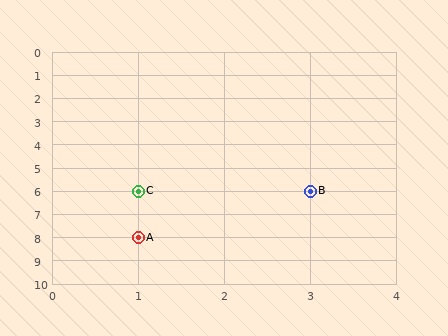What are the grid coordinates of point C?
Point C is at grid coordinates (1, 6).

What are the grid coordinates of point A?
Point A is at grid coordinates (1, 8).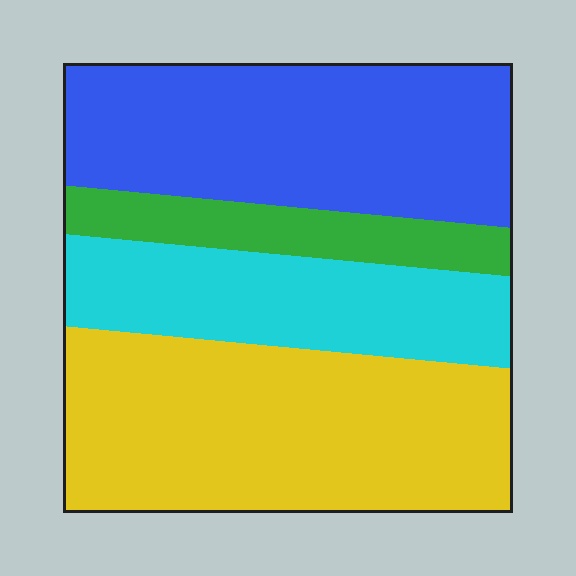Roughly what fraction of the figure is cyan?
Cyan takes up between a sixth and a third of the figure.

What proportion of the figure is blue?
Blue takes up about one third (1/3) of the figure.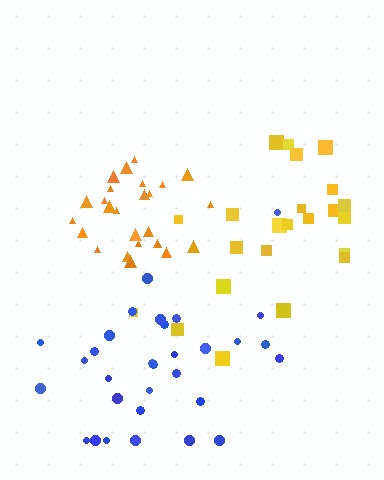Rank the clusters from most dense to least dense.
orange, blue, yellow.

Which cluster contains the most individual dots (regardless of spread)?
Blue (31).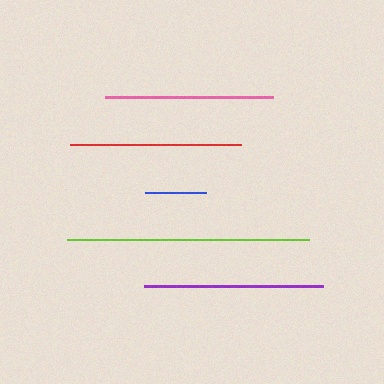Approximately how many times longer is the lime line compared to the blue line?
The lime line is approximately 4.0 times the length of the blue line.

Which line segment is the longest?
The lime line is the longest at approximately 242 pixels.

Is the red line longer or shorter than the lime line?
The lime line is longer than the red line.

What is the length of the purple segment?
The purple segment is approximately 179 pixels long.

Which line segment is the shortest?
The blue line is the shortest at approximately 61 pixels.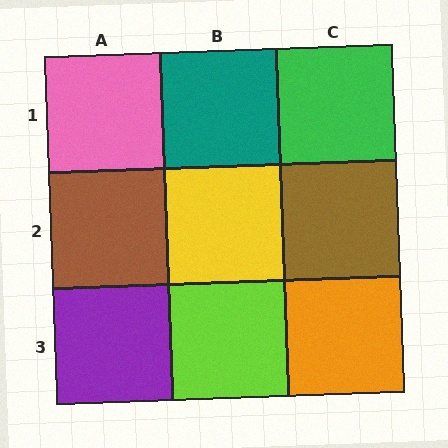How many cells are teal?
1 cell is teal.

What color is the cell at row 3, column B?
Lime.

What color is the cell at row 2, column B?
Yellow.